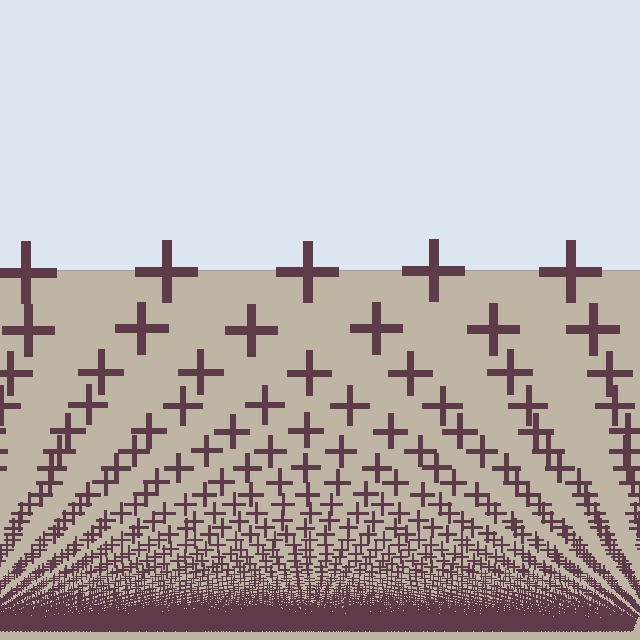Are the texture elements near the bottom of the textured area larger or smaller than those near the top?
Smaller. The gradient is inverted — elements near the bottom are smaller and denser.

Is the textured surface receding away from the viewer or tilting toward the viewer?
The surface appears to tilt toward the viewer. Texture elements get larger and sparser toward the top.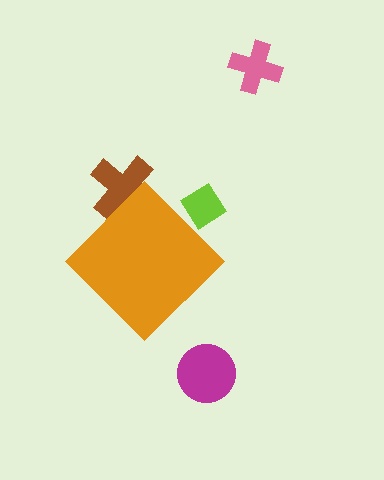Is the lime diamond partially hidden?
Yes, the lime diamond is partially hidden behind the orange diamond.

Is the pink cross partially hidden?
No, the pink cross is fully visible.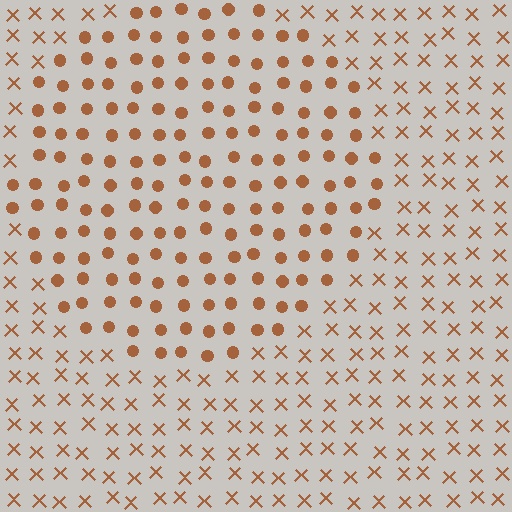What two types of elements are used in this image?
The image uses circles inside the circle region and X marks outside it.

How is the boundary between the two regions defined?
The boundary is defined by a change in element shape: circles inside vs. X marks outside. All elements share the same color and spacing.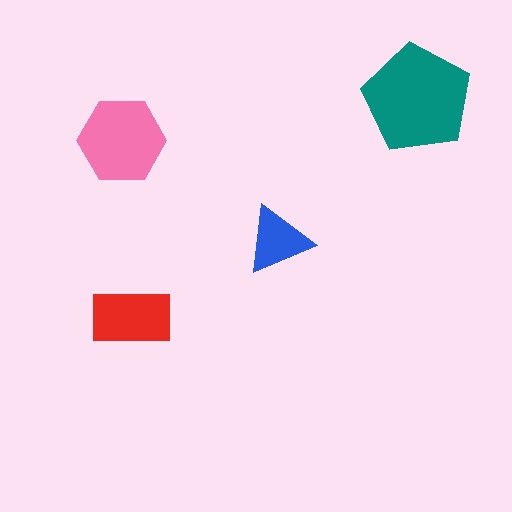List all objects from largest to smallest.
The teal pentagon, the pink hexagon, the red rectangle, the blue triangle.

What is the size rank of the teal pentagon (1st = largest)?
1st.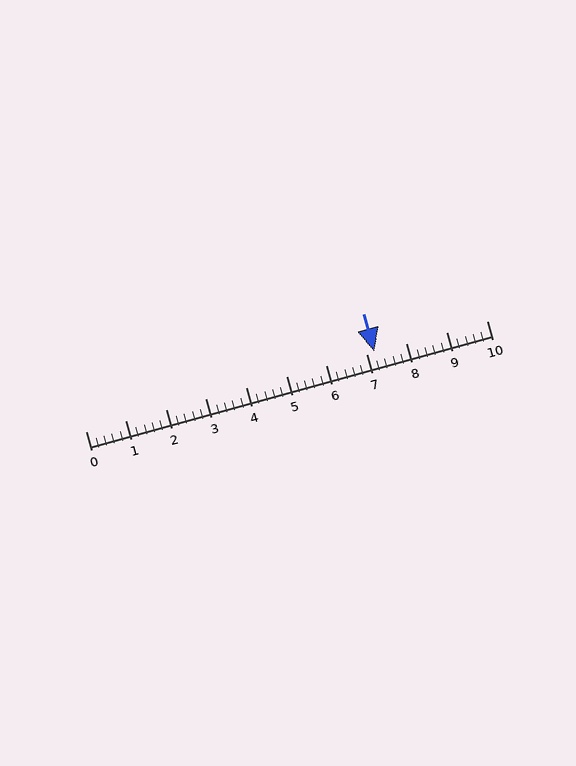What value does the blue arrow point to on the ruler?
The blue arrow points to approximately 7.2.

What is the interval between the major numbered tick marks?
The major tick marks are spaced 1 units apart.